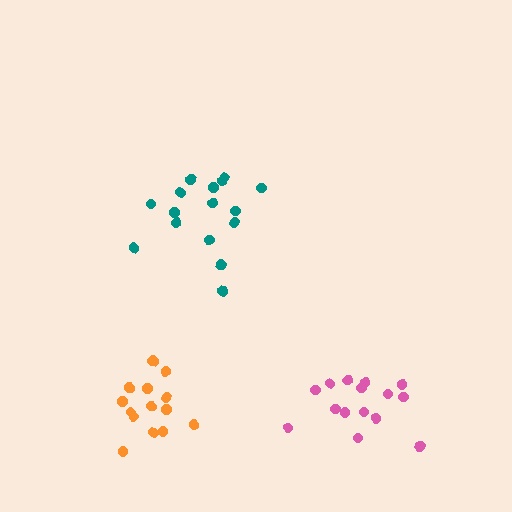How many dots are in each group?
Group 1: 15 dots, Group 2: 16 dots, Group 3: 15 dots (46 total).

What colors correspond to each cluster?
The clusters are colored: pink, teal, orange.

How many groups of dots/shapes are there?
There are 3 groups.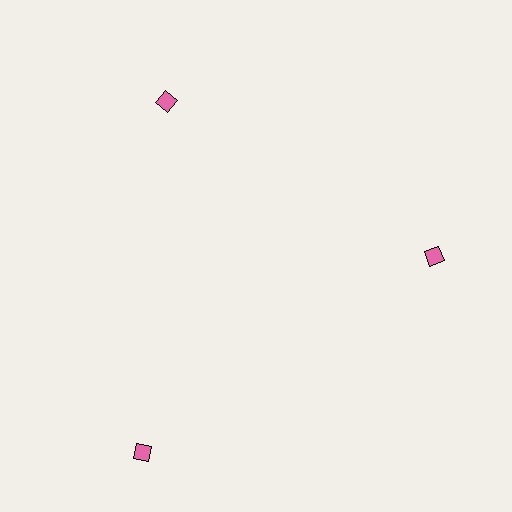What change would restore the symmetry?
The symmetry would be restored by moving it inward, back onto the ring so that all 3 diamonds sit at equal angles and equal distance from the center.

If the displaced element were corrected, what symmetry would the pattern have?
It would have 3-fold rotational symmetry — the pattern would map onto itself every 120 degrees.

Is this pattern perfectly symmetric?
No. The 3 pink diamonds are arranged in a ring, but one element near the 7 o'clock position is pushed outward from the center, breaking the 3-fold rotational symmetry.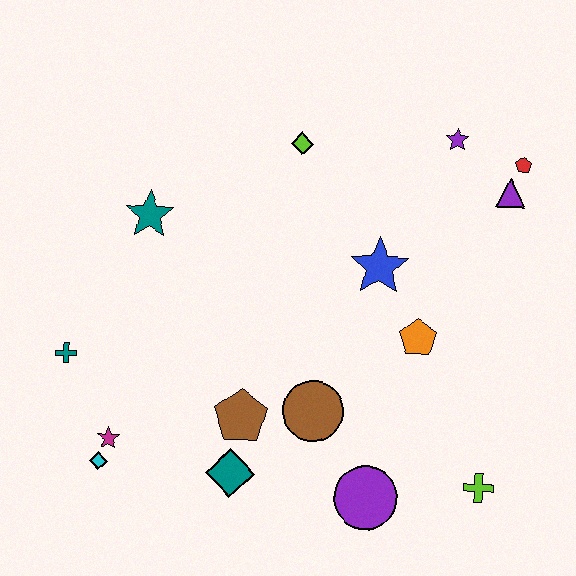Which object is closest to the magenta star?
The cyan diamond is closest to the magenta star.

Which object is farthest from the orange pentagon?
The teal cross is farthest from the orange pentagon.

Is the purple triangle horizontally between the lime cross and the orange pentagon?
No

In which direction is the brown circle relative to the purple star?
The brown circle is below the purple star.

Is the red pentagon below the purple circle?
No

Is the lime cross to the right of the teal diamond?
Yes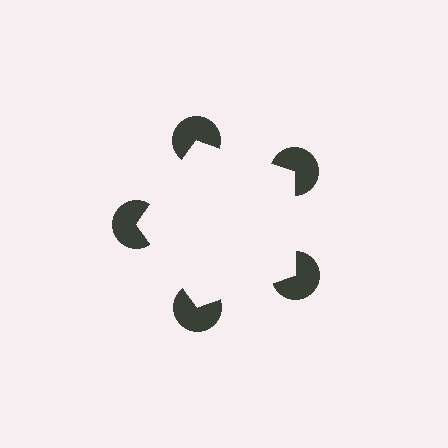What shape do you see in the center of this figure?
An illusory pentagon — its edges are inferred from the aligned wedge cuts in the pac-man discs, not physically drawn.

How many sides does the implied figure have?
5 sides.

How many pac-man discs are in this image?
There are 5 — one at each vertex of the illusory pentagon.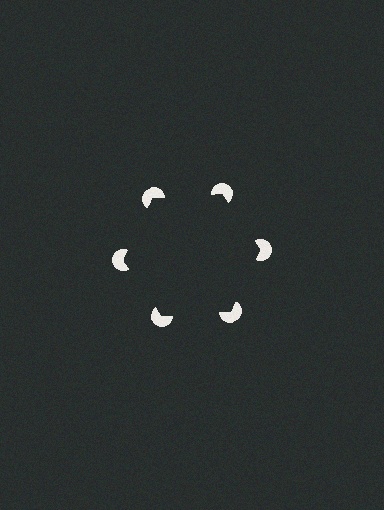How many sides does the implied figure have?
6 sides.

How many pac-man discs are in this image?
There are 6 — one at each vertex of the illusory hexagon.